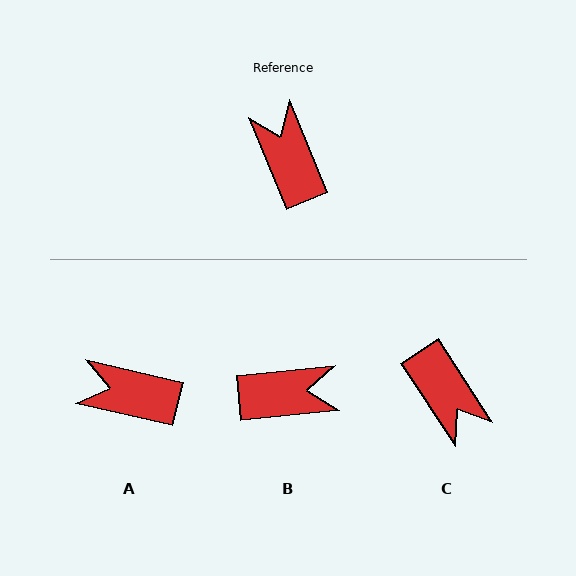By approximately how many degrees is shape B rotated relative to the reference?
Approximately 107 degrees clockwise.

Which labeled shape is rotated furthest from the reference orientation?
C, about 169 degrees away.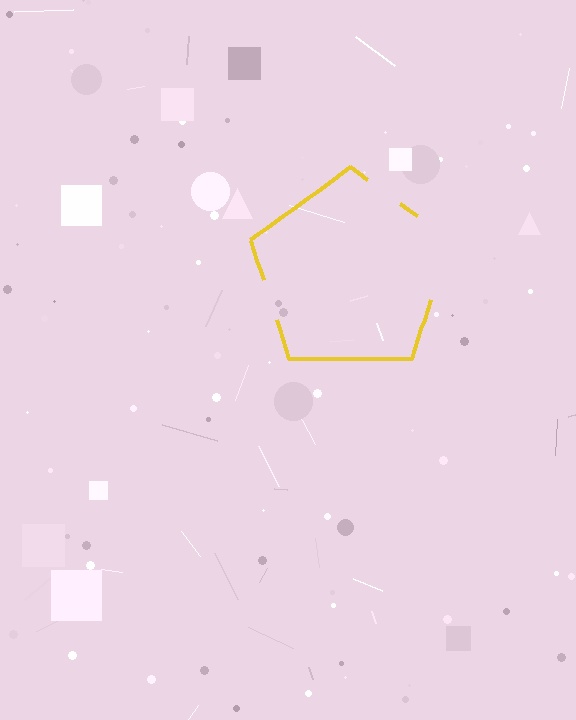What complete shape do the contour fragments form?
The contour fragments form a pentagon.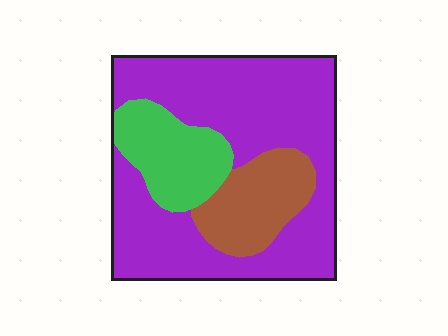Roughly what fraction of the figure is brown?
Brown covers around 15% of the figure.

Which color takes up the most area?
Purple, at roughly 65%.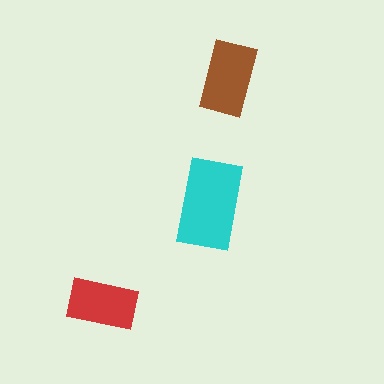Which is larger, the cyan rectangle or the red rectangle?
The cyan one.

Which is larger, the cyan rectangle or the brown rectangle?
The cyan one.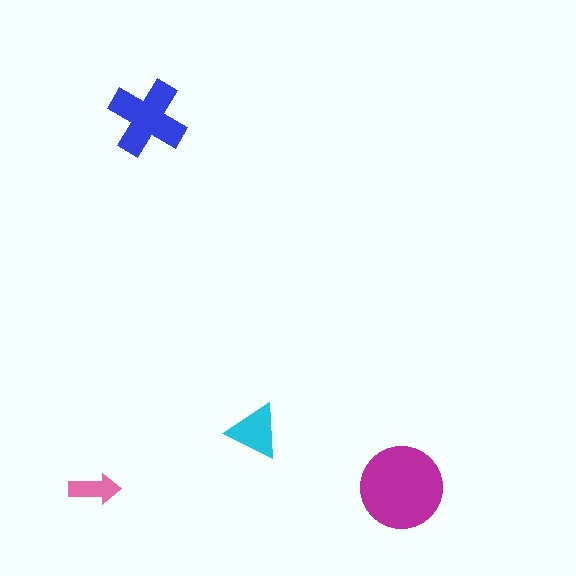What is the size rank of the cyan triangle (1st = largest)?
3rd.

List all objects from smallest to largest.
The pink arrow, the cyan triangle, the blue cross, the magenta circle.